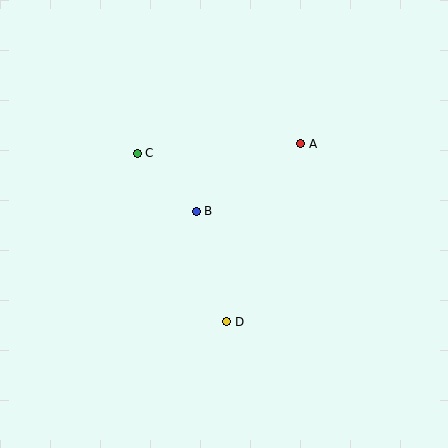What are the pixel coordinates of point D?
Point D is at (227, 322).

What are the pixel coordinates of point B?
Point B is at (196, 211).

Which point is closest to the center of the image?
Point B at (196, 211) is closest to the center.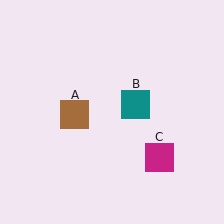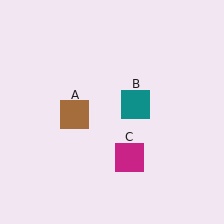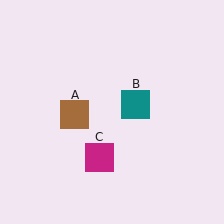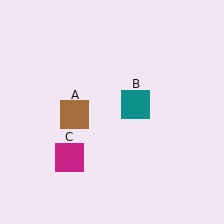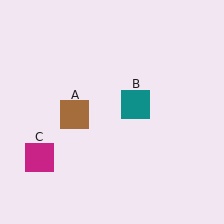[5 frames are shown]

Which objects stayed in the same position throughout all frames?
Brown square (object A) and teal square (object B) remained stationary.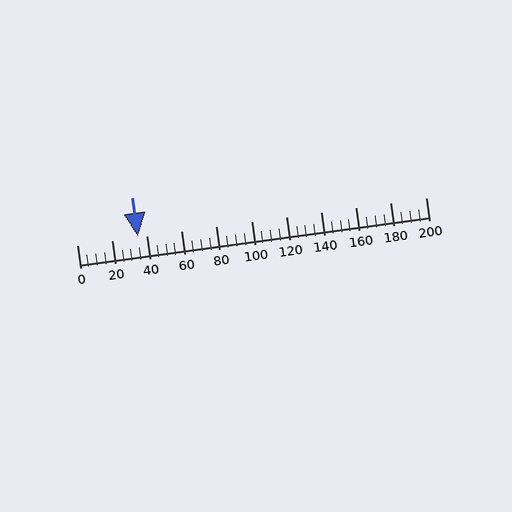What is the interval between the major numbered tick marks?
The major tick marks are spaced 20 units apart.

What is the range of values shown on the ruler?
The ruler shows values from 0 to 200.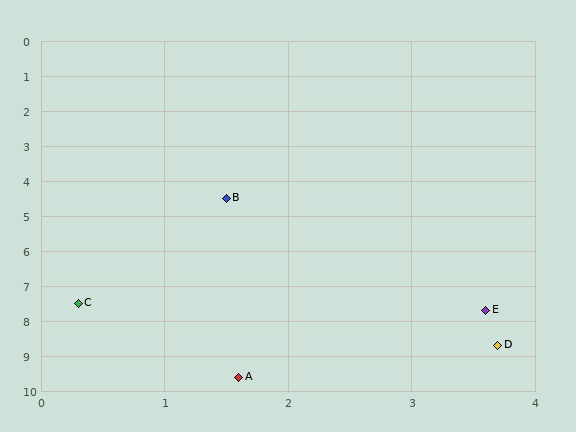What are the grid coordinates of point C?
Point C is at approximately (0.3, 7.5).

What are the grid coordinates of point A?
Point A is at approximately (1.6, 9.6).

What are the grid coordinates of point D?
Point D is at approximately (3.7, 8.7).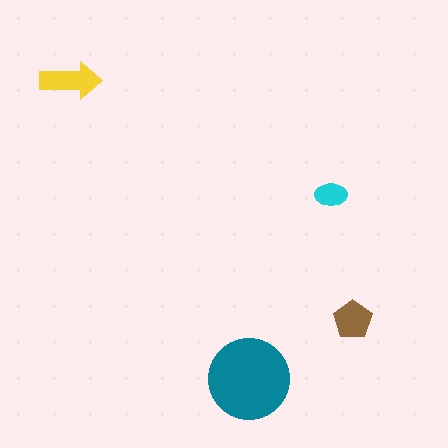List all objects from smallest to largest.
The cyan ellipse, the brown pentagon, the yellow arrow, the teal circle.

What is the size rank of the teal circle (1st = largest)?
1st.